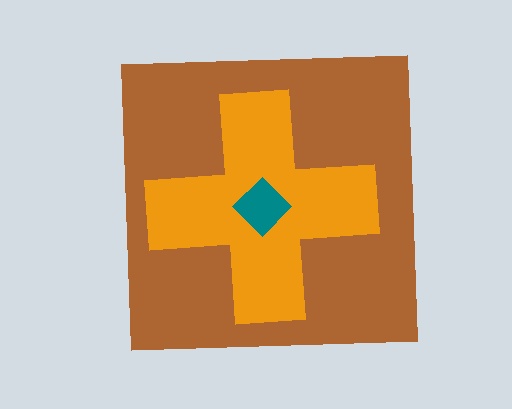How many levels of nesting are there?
3.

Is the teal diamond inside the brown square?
Yes.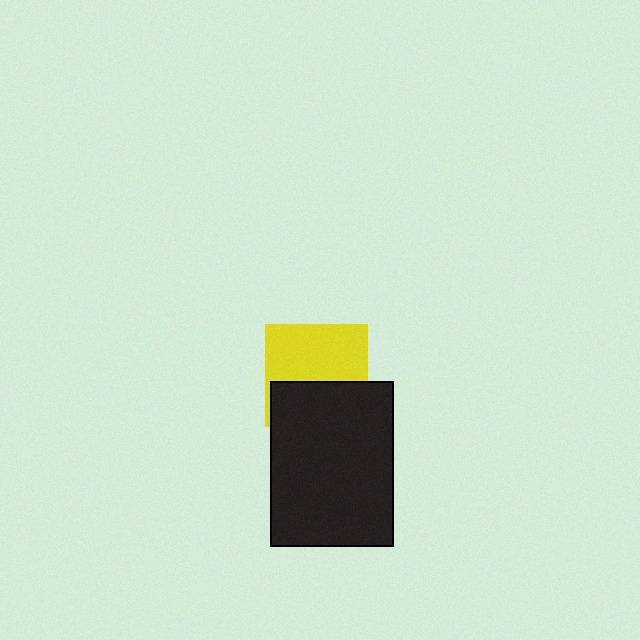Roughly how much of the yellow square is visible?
About half of it is visible (roughly 58%).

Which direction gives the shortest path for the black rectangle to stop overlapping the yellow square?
Moving down gives the shortest separation.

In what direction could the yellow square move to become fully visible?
The yellow square could move up. That would shift it out from behind the black rectangle entirely.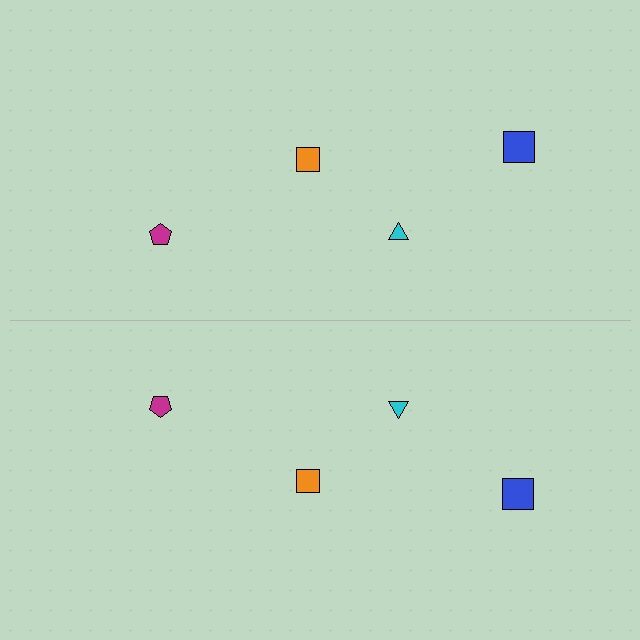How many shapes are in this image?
There are 8 shapes in this image.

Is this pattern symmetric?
Yes, this pattern has bilateral (reflection) symmetry.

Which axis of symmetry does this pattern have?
The pattern has a horizontal axis of symmetry running through the center of the image.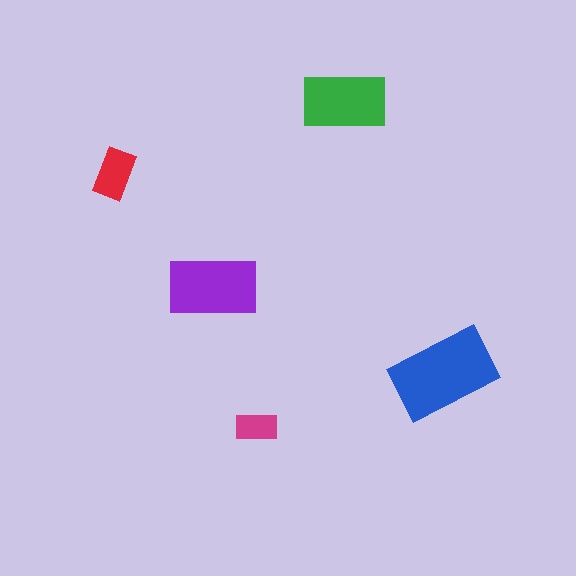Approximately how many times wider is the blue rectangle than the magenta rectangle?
About 2.5 times wider.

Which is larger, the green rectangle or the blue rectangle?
The blue one.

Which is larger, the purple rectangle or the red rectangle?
The purple one.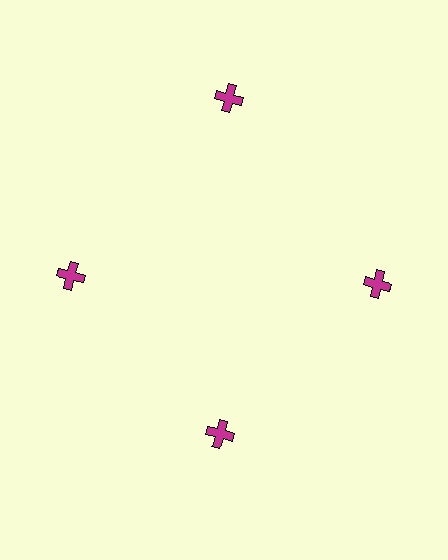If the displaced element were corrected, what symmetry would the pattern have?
It would have 4-fold rotational symmetry — the pattern would map onto itself every 90 degrees.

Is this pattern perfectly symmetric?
No. The 4 magenta crosses are arranged in a ring, but one element near the 12 o'clock position is pushed outward from the center, breaking the 4-fold rotational symmetry.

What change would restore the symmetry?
The symmetry would be restored by moving it inward, back onto the ring so that all 4 crosses sit at equal angles and equal distance from the center.